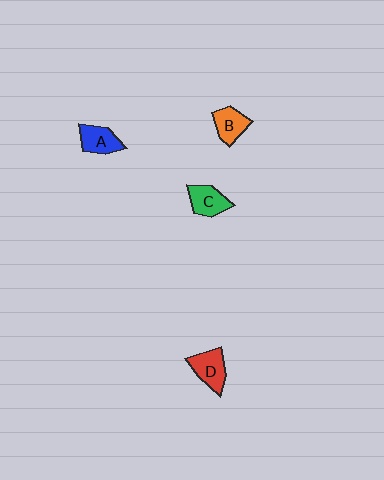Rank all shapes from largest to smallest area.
From largest to smallest: D (red), C (green), A (blue), B (orange).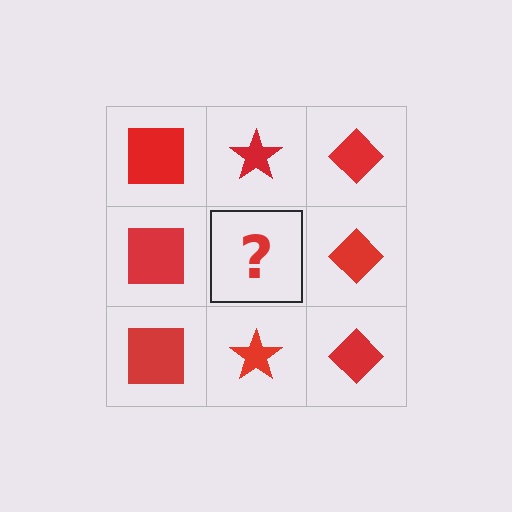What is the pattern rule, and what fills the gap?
The rule is that each column has a consistent shape. The gap should be filled with a red star.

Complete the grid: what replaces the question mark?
The question mark should be replaced with a red star.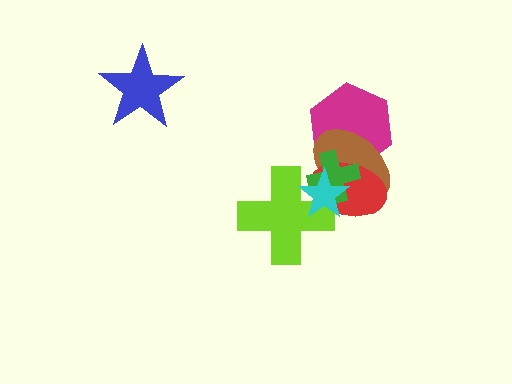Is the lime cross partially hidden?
Yes, it is partially covered by another shape.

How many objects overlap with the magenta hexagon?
3 objects overlap with the magenta hexagon.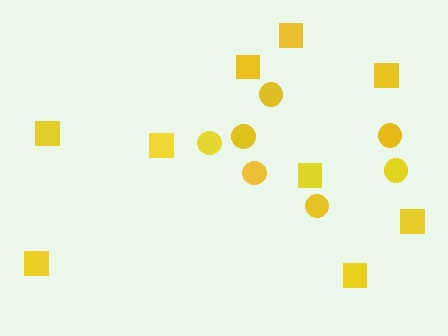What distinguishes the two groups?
There are 2 groups: one group of circles (7) and one group of squares (9).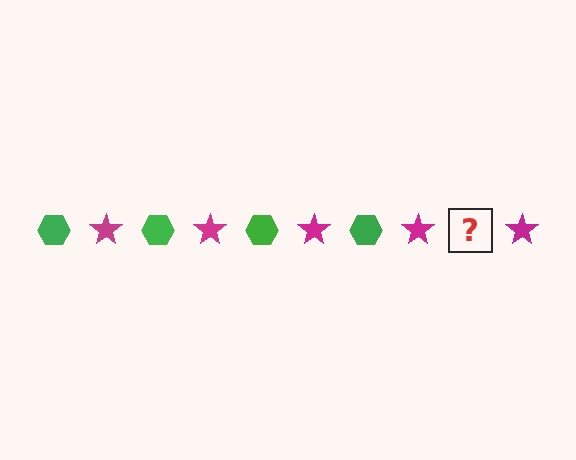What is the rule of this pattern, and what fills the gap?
The rule is that the pattern alternates between green hexagon and magenta star. The gap should be filled with a green hexagon.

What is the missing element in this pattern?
The missing element is a green hexagon.